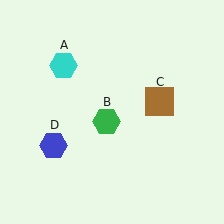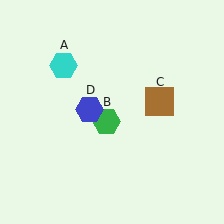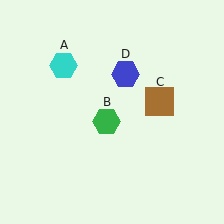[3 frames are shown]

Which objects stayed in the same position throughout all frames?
Cyan hexagon (object A) and green hexagon (object B) and brown square (object C) remained stationary.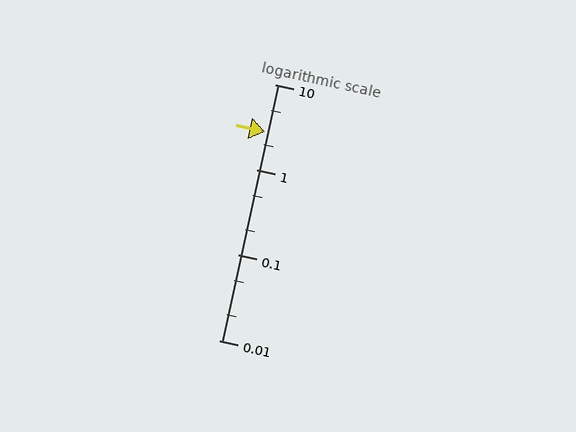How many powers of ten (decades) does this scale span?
The scale spans 3 decades, from 0.01 to 10.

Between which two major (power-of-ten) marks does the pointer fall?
The pointer is between 1 and 10.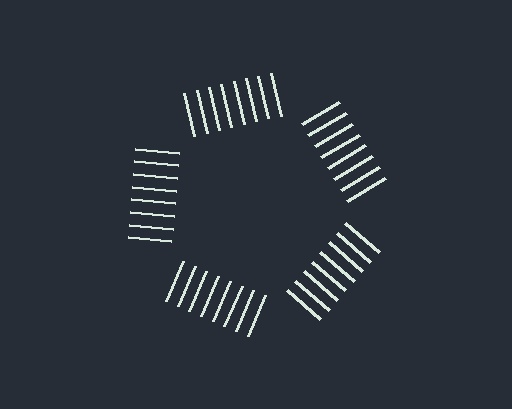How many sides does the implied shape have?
5 sides — the line-ends trace a pentagon.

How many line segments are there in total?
40 — 8 along each of the 5 edges.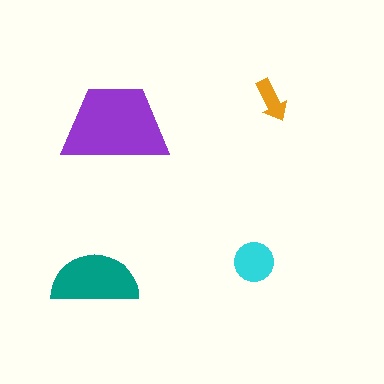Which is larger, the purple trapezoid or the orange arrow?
The purple trapezoid.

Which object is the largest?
The purple trapezoid.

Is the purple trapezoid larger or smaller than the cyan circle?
Larger.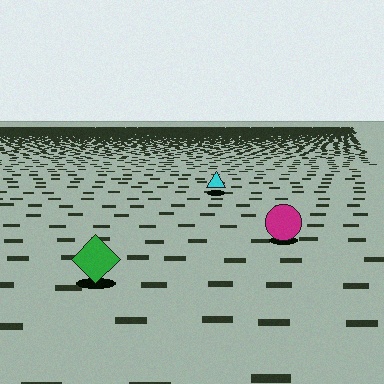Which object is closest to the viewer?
The green diamond is closest. The texture marks near it are larger and more spread out.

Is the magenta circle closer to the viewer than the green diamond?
No. The green diamond is closer — you can tell from the texture gradient: the ground texture is coarser near it.